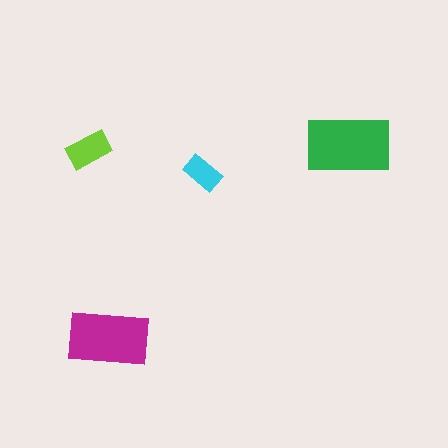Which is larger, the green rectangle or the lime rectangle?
The green one.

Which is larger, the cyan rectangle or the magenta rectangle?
The magenta one.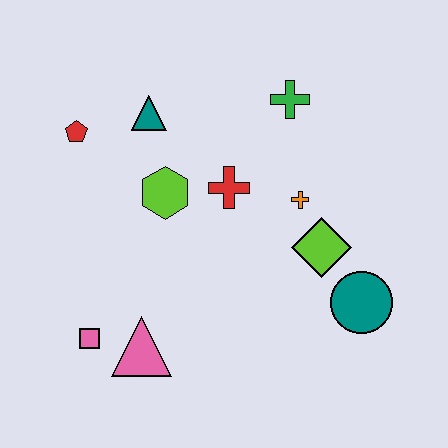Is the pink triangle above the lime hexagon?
No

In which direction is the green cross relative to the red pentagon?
The green cross is to the right of the red pentagon.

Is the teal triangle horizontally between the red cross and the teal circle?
No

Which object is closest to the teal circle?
The lime diamond is closest to the teal circle.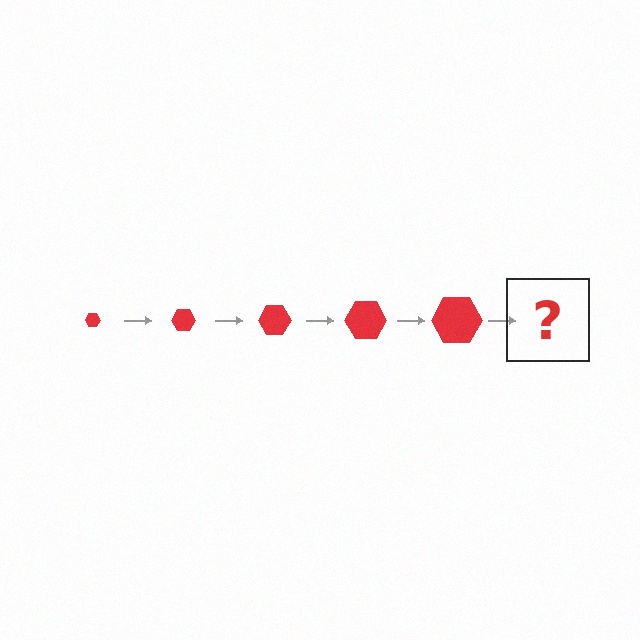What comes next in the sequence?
The next element should be a red hexagon, larger than the previous one.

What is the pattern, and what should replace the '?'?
The pattern is that the hexagon gets progressively larger each step. The '?' should be a red hexagon, larger than the previous one.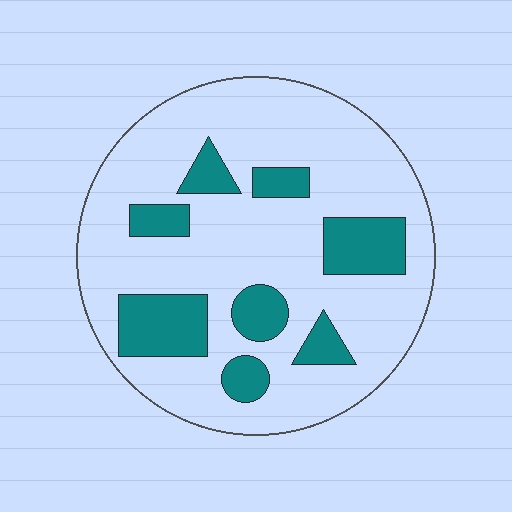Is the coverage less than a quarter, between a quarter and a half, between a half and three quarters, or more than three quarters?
Less than a quarter.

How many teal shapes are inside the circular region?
8.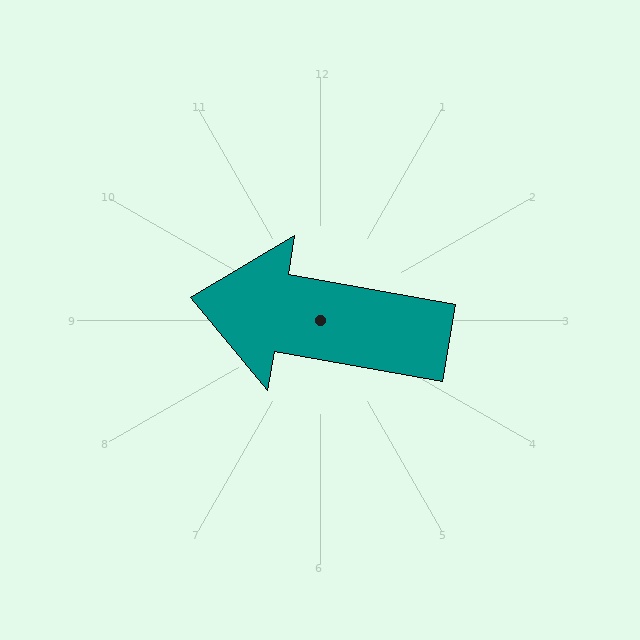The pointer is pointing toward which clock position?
Roughly 9 o'clock.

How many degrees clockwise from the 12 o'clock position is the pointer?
Approximately 280 degrees.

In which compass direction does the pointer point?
West.